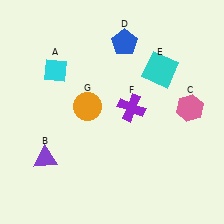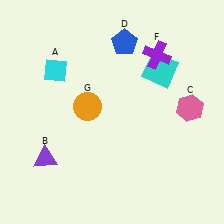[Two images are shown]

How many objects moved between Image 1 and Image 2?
1 object moved between the two images.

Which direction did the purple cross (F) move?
The purple cross (F) moved up.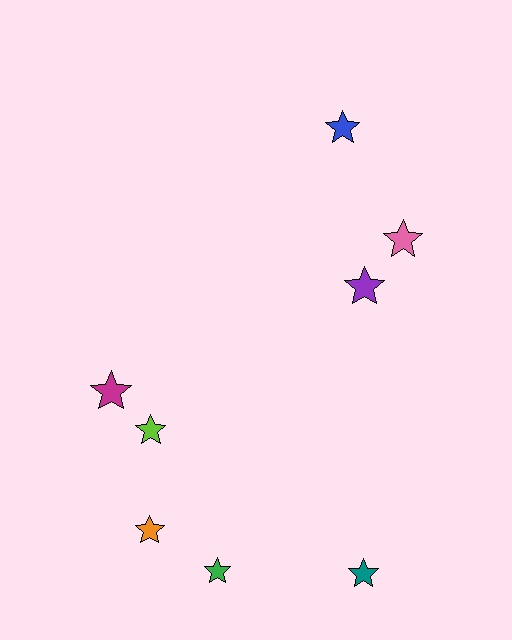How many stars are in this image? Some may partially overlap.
There are 8 stars.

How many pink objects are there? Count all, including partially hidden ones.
There is 1 pink object.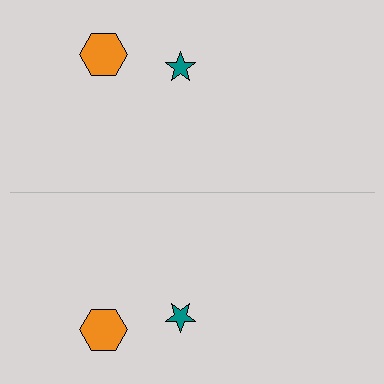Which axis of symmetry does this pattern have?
The pattern has a horizontal axis of symmetry running through the center of the image.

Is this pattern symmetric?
Yes, this pattern has bilateral (reflection) symmetry.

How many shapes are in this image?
There are 4 shapes in this image.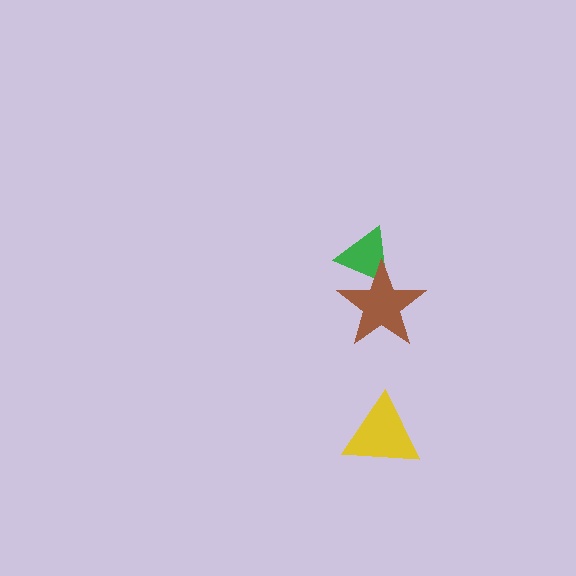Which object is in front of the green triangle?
The brown star is in front of the green triangle.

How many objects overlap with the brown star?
1 object overlaps with the brown star.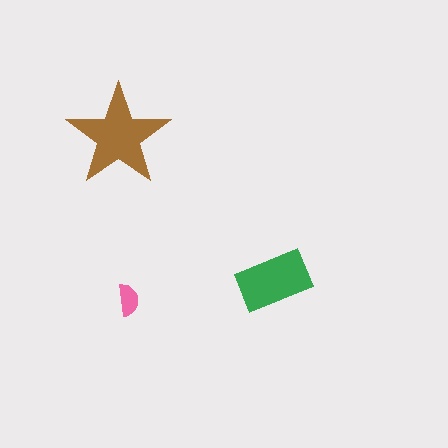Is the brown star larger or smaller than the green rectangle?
Larger.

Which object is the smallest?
The pink semicircle.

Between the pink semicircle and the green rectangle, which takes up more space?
The green rectangle.